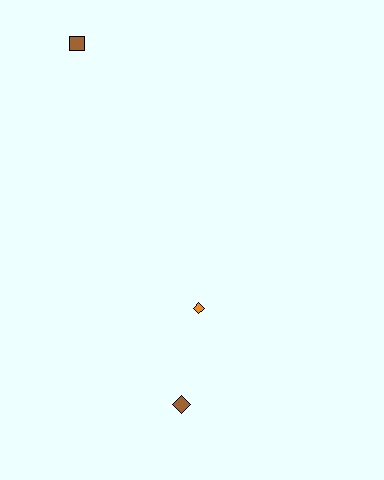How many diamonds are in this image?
There are 2 diamonds.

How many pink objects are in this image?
There are no pink objects.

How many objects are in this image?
There are 3 objects.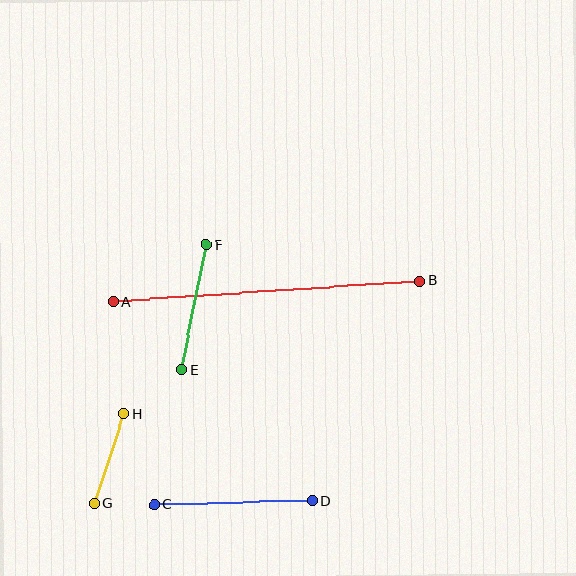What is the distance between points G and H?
The distance is approximately 95 pixels.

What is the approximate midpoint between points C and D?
The midpoint is at approximately (234, 503) pixels.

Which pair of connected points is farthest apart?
Points A and B are farthest apart.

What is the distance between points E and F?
The distance is approximately 128 pixels.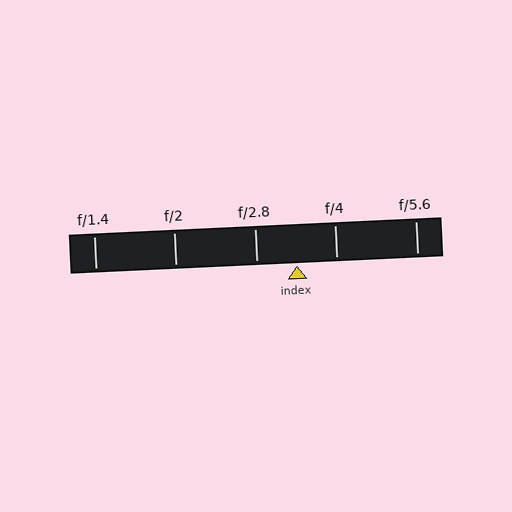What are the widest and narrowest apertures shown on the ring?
The widest aperture shown is f/1.4 and the narrowest is f/5.6.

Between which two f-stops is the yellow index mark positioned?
The index mark is between f/2.8 and f/4.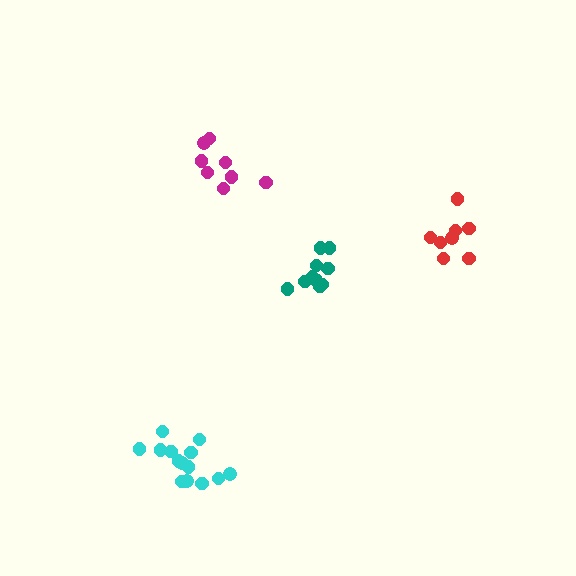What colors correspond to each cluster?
The clusters are colored: teal, magenta, cyan, red.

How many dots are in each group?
Group 1: 10 dots, Group 2: 8 dots, Group 3: 14 dots, Group 4: 8 dots (40 total).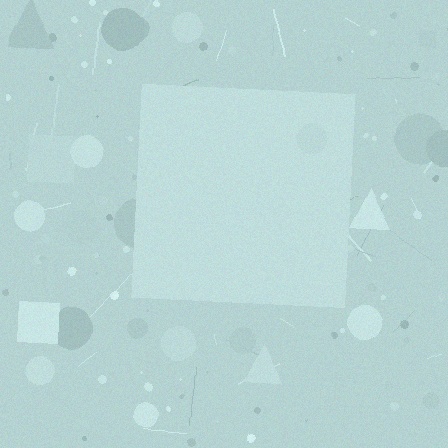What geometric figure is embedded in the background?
A square is embedded in the background.